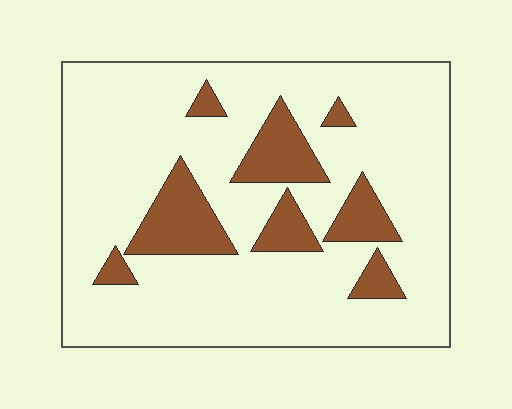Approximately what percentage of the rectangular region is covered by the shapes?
Approximately 20%.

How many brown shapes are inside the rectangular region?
8.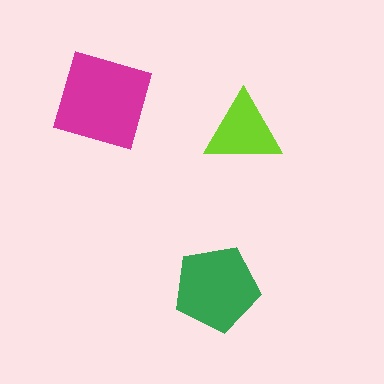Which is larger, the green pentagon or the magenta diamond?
The magenta diamond.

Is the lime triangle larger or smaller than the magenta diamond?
Smaller.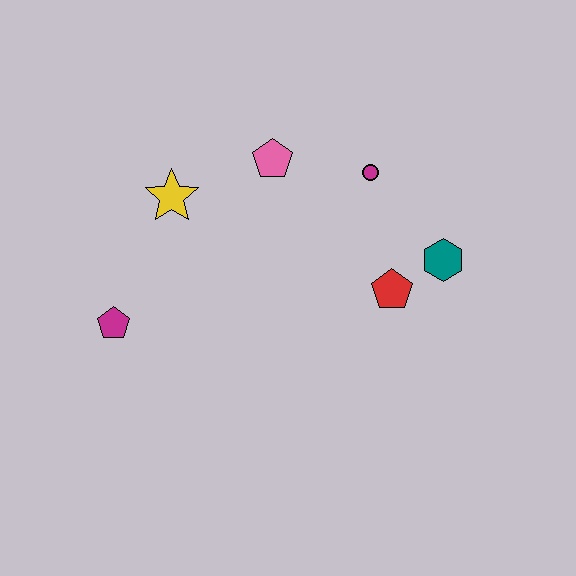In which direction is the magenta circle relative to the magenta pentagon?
The magenta circle is to the right of the magenta pentagon.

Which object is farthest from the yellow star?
The teal hexagon is farthest from the yellow star.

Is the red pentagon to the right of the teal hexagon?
No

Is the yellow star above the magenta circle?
No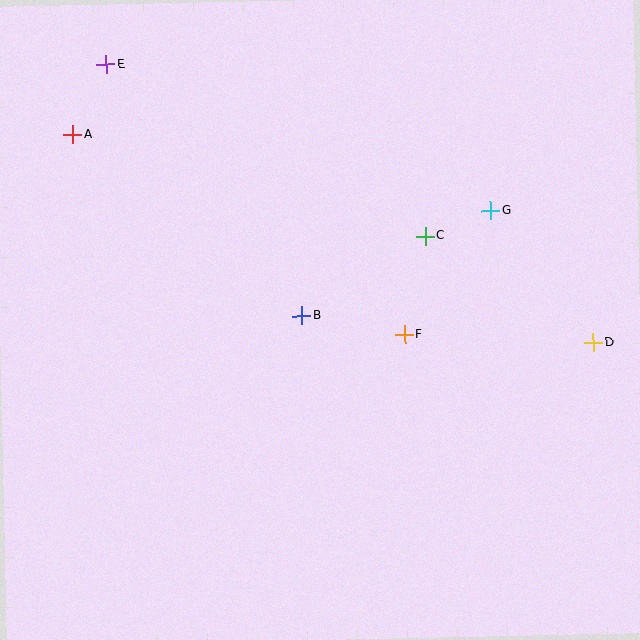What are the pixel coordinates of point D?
Point D is at (593, 342).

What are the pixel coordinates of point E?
Point E is at (106, 64).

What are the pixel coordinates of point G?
Point G is at (490, 210).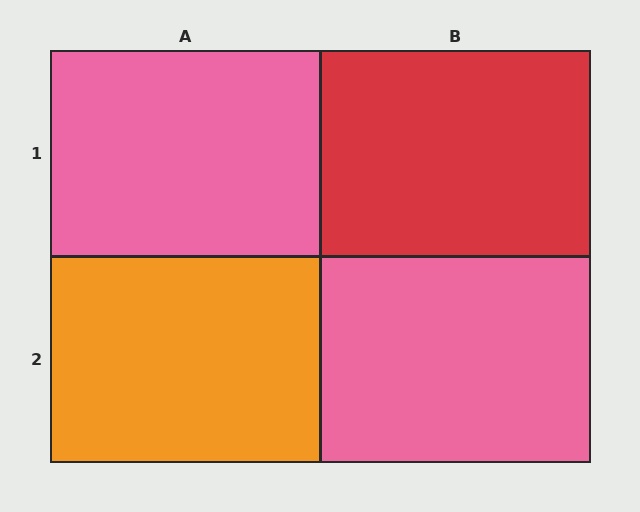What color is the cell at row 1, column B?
Red.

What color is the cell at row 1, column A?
Pink.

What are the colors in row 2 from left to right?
Orange, pink.